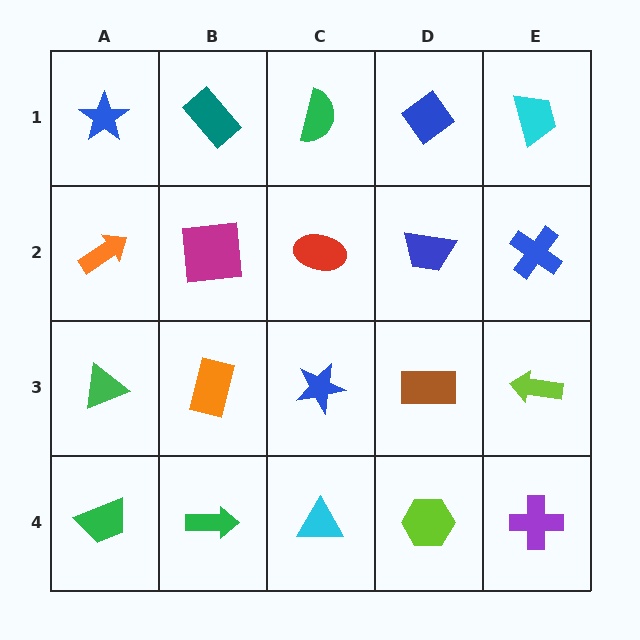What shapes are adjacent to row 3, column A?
An orange arrow (row 2, column A), a green trapezoid (row 4, column A), an orange rectangle (row 3, column B).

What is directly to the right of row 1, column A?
A teal rectangle.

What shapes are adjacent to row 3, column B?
A magenta square (row 2, column B), a green arrow (row 4, column B), a green triangle (row 3, column A), a blue star (row 3, column C).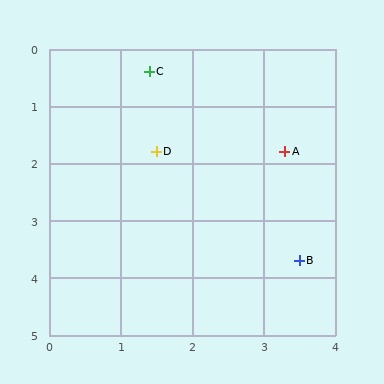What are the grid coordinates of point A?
Point A is at approximately (3.3, 1.8).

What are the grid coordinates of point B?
Point B is at approximately (3.5, 3.7).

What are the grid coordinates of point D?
Point D is at approximately (1.5, 1.8).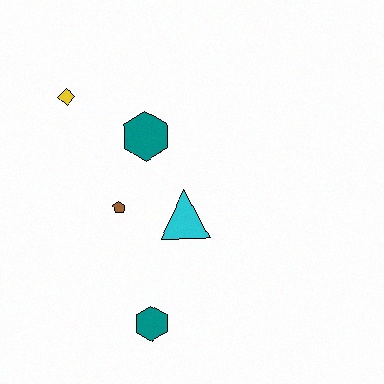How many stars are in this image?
There are no stars.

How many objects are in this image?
There are 5 objects.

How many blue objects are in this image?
There are no blue objects.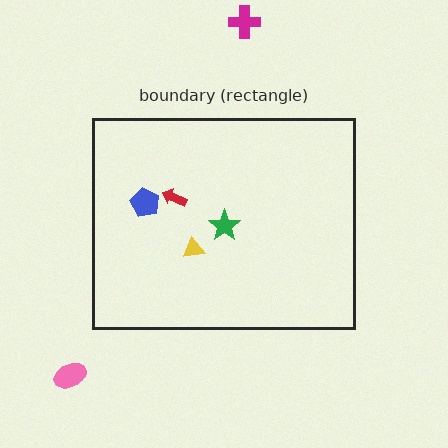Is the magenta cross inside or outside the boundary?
Outside.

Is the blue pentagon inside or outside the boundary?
Inside.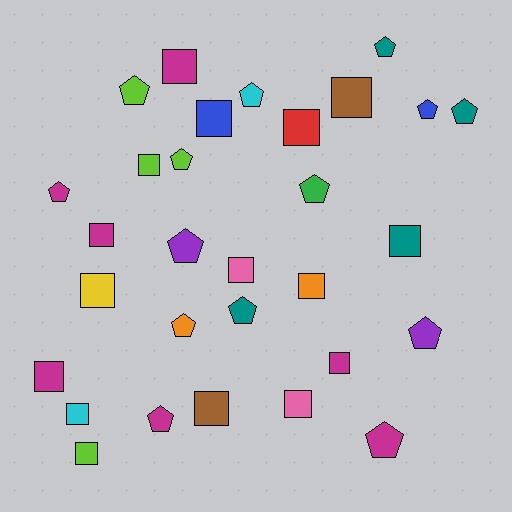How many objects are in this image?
There are 30 objects.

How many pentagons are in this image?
There are 14 pentagons.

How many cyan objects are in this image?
There are 2 cyan objects.